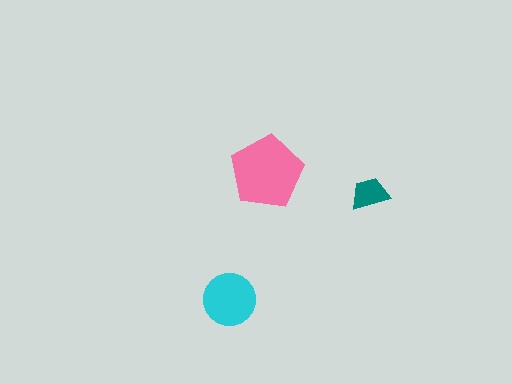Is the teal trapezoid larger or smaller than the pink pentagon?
Smaller.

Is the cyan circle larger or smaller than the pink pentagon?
Smaller.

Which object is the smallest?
The teal trapezoid.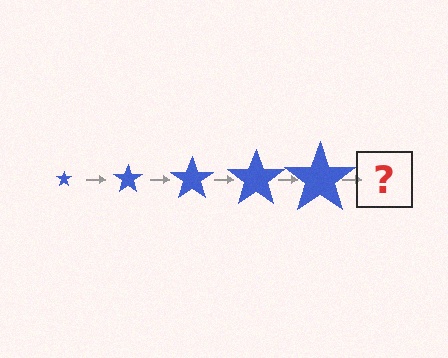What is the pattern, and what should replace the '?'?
The pattern is that the star gets progressively larger each step. The '?' should be a blue star, larger than the previous one.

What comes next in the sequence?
The next element should be a blue star, larger than the previous one.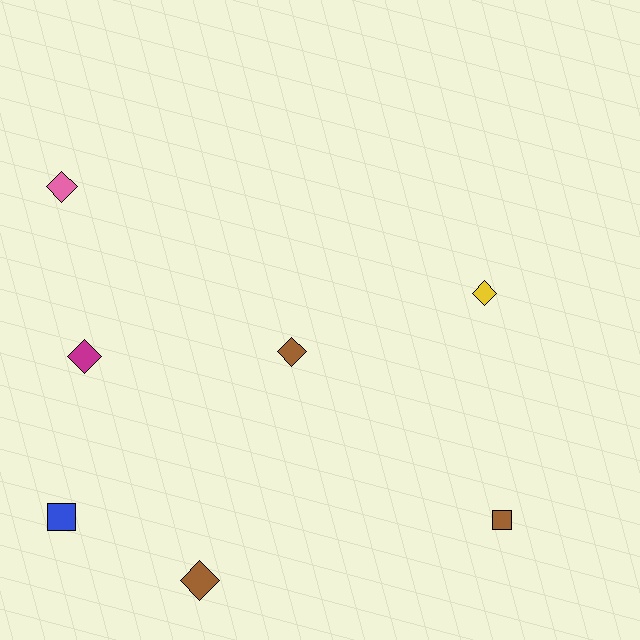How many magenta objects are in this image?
There is 1 magenta object.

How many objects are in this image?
There are 7 objects.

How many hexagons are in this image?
There are no hexagons.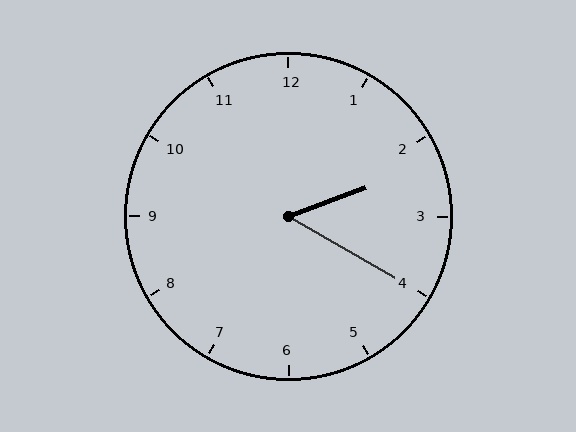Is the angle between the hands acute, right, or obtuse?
It is acute.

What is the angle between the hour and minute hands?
Approximately 50 degrees.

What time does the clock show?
2:20.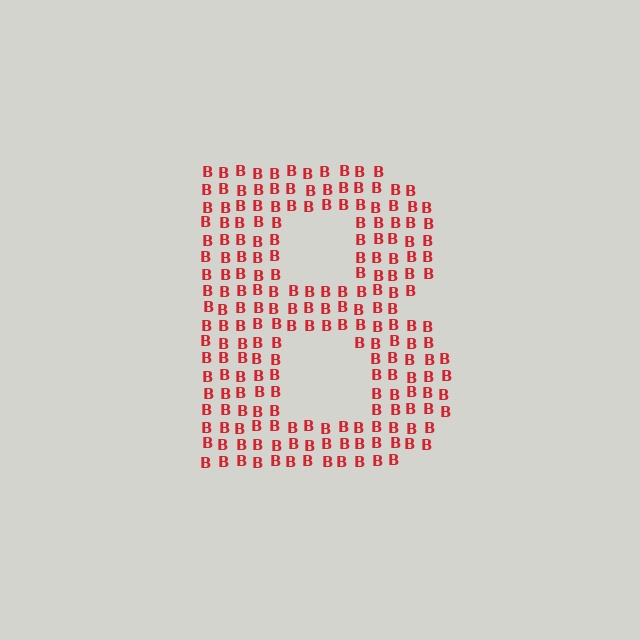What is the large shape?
The large shape is the letter B.